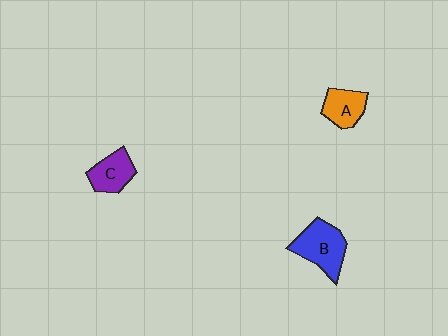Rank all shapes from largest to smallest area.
From largest to smallest: B (blue), C (purple), A (orange).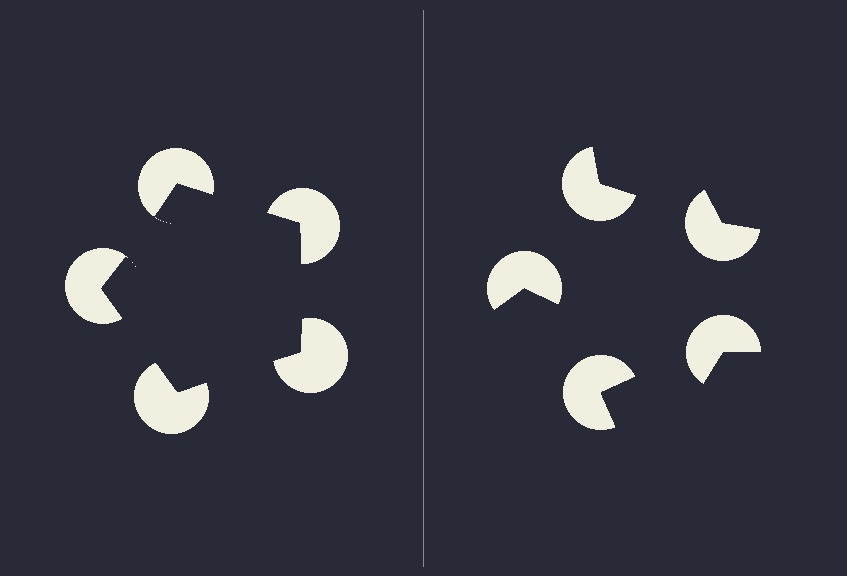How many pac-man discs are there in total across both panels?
10 — 5 on each side.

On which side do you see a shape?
An illusory pentagon appears on the left side. On the right side the wedge cuts are rotated, so no coherent shape forms.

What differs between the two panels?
The pac-man discs are positioned identically on both sides; only the wedge orientations differ. On the left they align to a pentagon; on the right they are misaligned.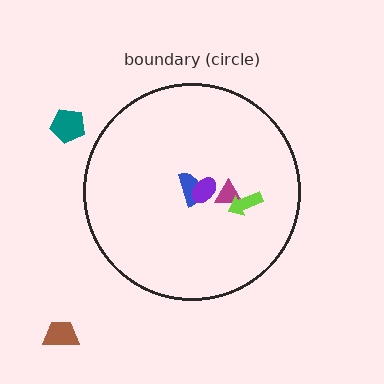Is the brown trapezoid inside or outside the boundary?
Outside.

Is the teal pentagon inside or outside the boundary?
Outside.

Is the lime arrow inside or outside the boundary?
Inside.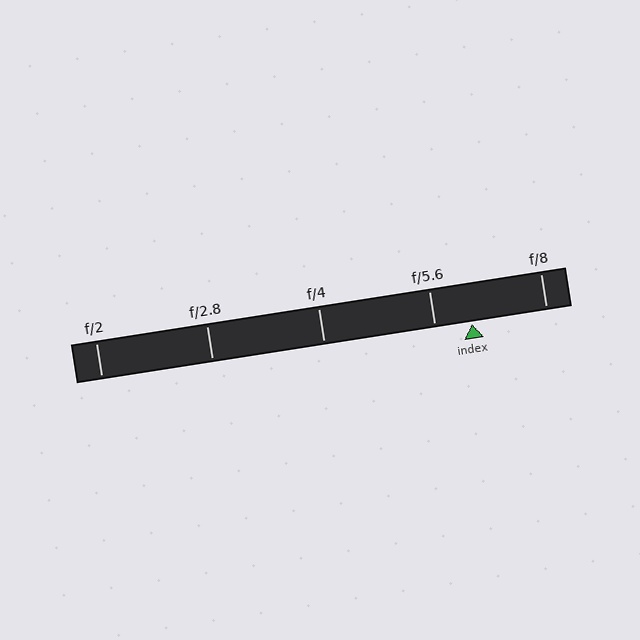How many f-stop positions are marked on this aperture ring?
There are 5 f-stop positions marked.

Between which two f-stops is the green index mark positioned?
The index mark is between f/5.6 and f/8.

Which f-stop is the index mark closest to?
The index mark is closest to f/5.6.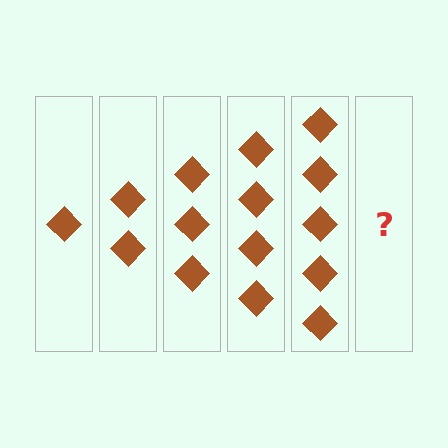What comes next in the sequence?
The next element should be 6 diamonds.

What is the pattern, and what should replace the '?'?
The pattern is that each step adds one more diamond. The '?' should be 6 diamonds.